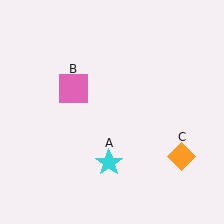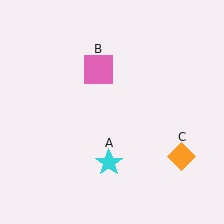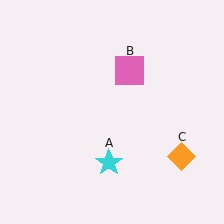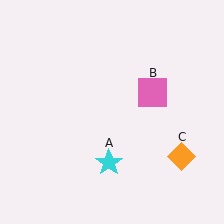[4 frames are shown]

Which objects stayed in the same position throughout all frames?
Cyan star (object A) and orange diamond (object C) remained stationary.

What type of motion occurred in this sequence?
The pink square (object B) rotated clockwise around the center of the scene.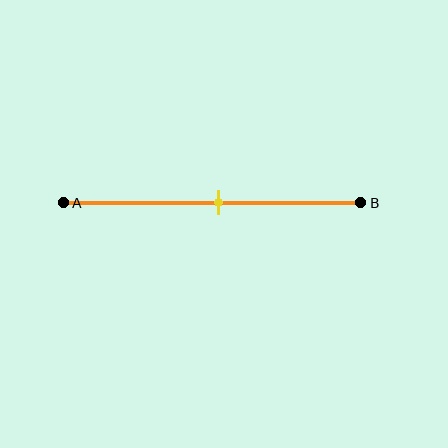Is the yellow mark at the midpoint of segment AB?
Yes, the mark is approximately at the midpoint.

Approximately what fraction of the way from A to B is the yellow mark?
The yellow mark is approximately 50% of the way from A to B.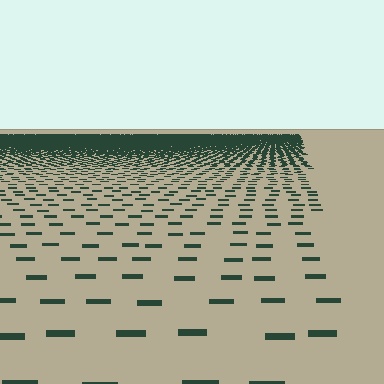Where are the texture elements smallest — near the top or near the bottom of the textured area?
Near the top.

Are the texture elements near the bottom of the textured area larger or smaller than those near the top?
Larger. Near the bottom, elements are closer to the viewer and appear at a bigger on-screen size.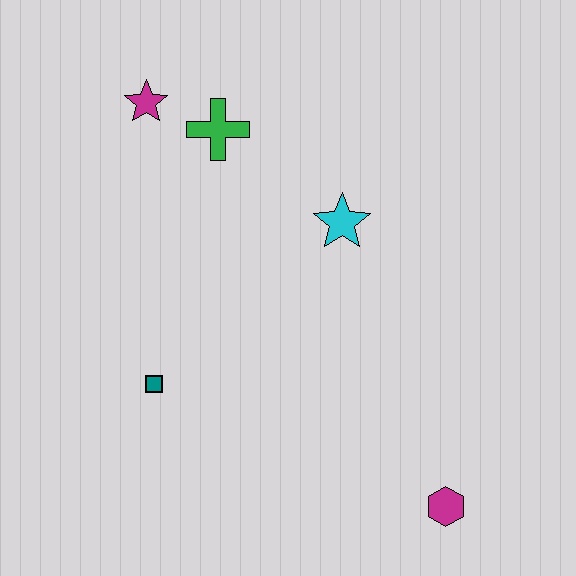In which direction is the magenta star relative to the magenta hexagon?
The magenta star is above the magenta hexagon.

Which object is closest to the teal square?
The cyan star is closest to the teal square.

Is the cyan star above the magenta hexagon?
Yes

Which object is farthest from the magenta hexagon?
The magenta star is farthest from the magenta hexagon.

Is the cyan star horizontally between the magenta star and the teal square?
No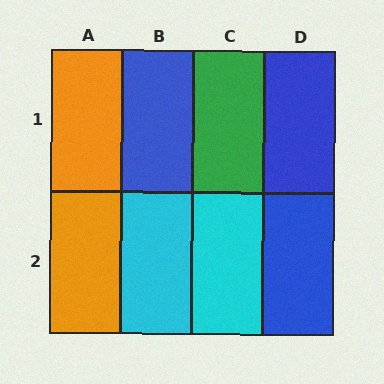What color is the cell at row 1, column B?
Blue.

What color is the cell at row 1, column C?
Green.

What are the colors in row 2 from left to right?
Orange, cyan, cyan, blue.